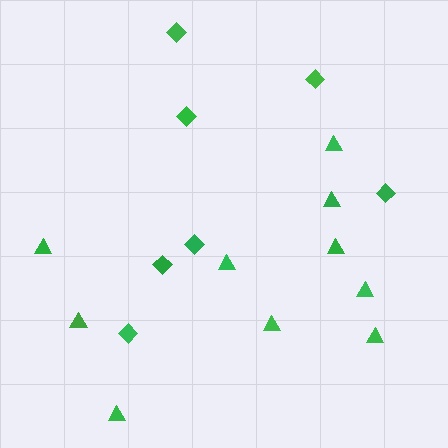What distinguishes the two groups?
There are 2 groups: one group of diamonds (7) and one group of triangles (10).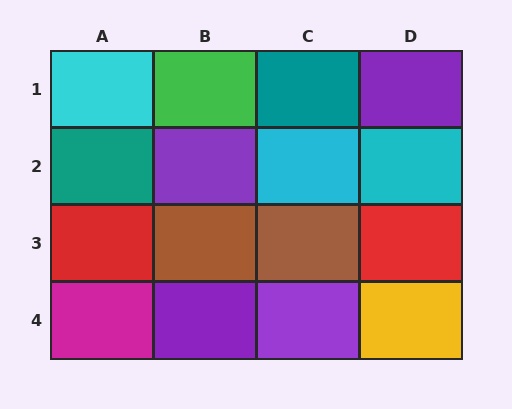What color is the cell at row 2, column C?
Cyan.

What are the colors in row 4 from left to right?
Magenta, purple, purple, yellow.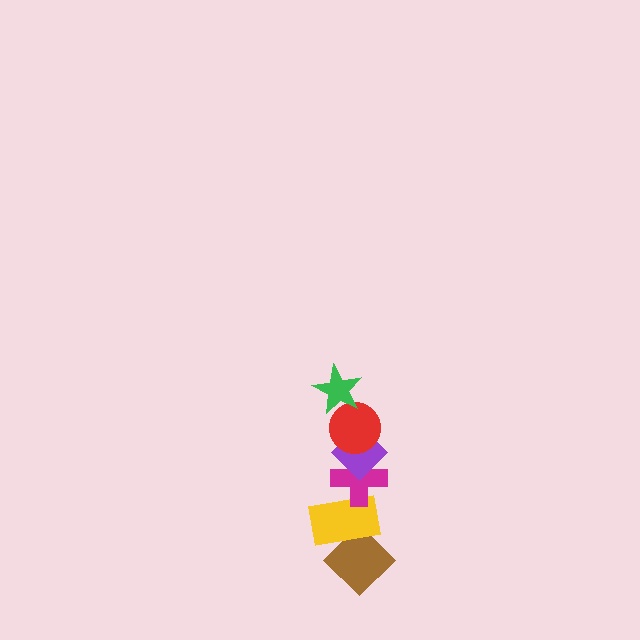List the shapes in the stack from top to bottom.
From top to bottom: the green star, the red circle, the purple diamond, the magenta cross, the yellow rectangle, the brown diamond.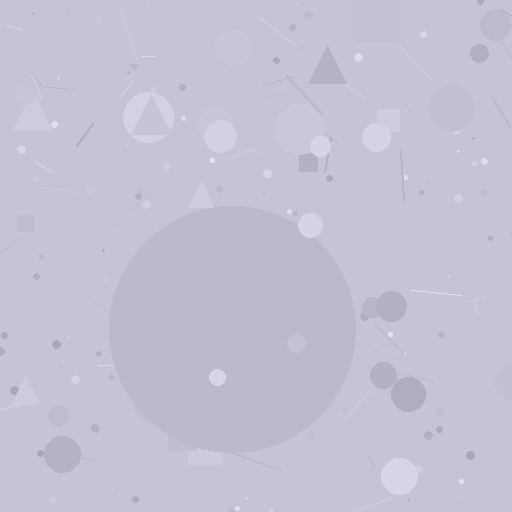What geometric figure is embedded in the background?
A circle is embedded in the background.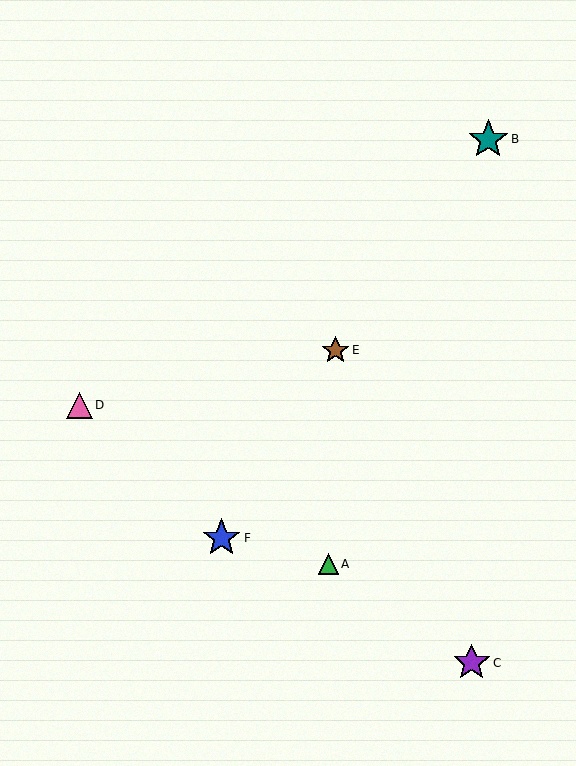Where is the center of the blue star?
The center of the blue star is at (222, 538).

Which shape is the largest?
The teal star (labeled B) is the largest.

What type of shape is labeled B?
Shape B is a teal star.